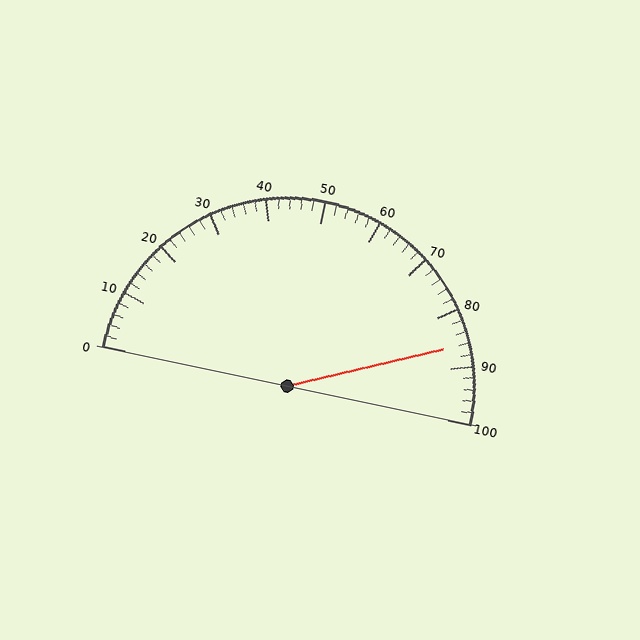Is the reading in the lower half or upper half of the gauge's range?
The reading is in the upper half of the range (0 to 100).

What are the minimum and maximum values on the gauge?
The gauge ranges from 0 to 100.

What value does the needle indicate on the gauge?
The needle indicates approximately 86.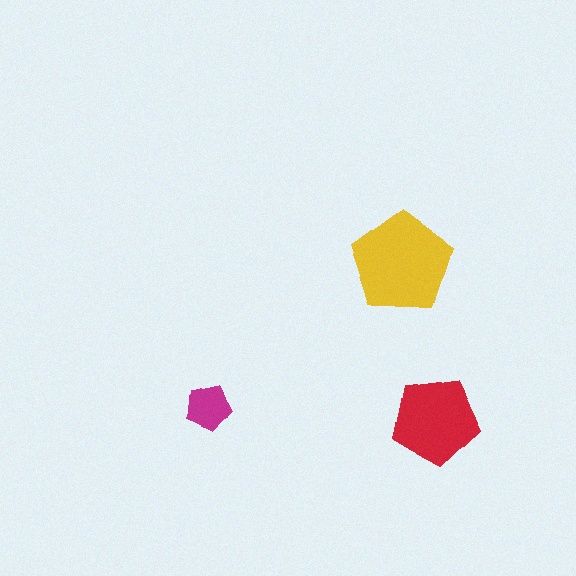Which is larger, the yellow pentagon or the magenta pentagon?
The yellow one.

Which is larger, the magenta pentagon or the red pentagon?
The red one.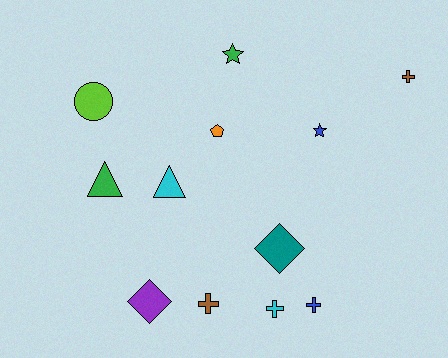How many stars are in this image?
There are 2 stars.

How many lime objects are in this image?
There is 1 lime object.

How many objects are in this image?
There are 12 objects.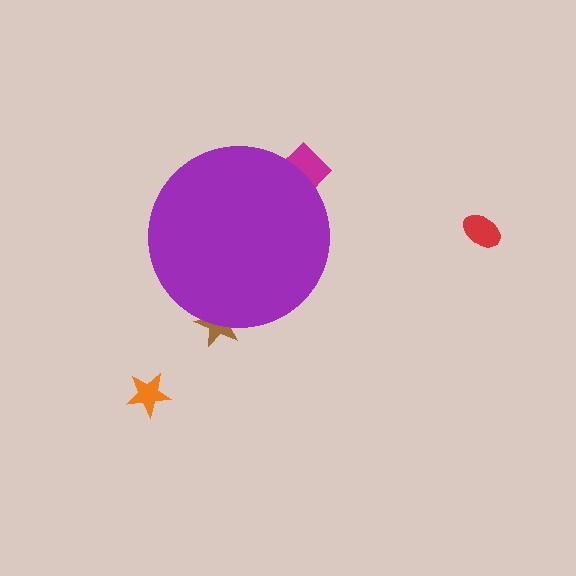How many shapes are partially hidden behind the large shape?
2 shapes are partially hidden.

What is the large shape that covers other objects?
A purple circle.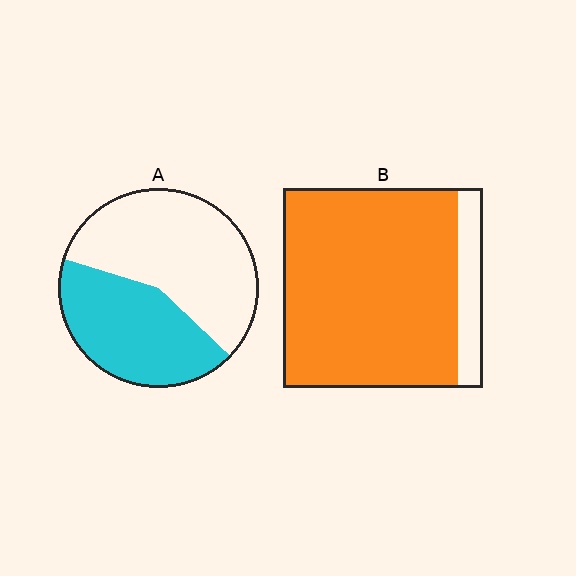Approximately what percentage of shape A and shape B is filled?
A is approximately 45% and B is approximately 90%.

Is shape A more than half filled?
No.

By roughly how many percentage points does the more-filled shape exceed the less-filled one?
By roughly 45 percentage points (B over A).